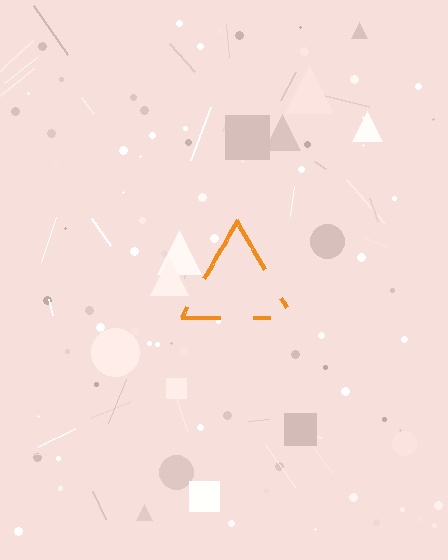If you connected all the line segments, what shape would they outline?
They would outline a triangle.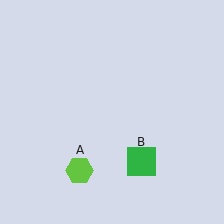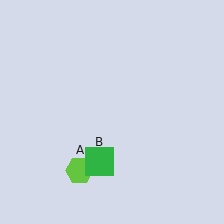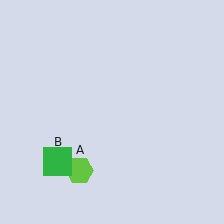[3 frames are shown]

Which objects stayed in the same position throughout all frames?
Lime hexagon (object A) remained stationary.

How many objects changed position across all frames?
1 object changed position: green square (object B).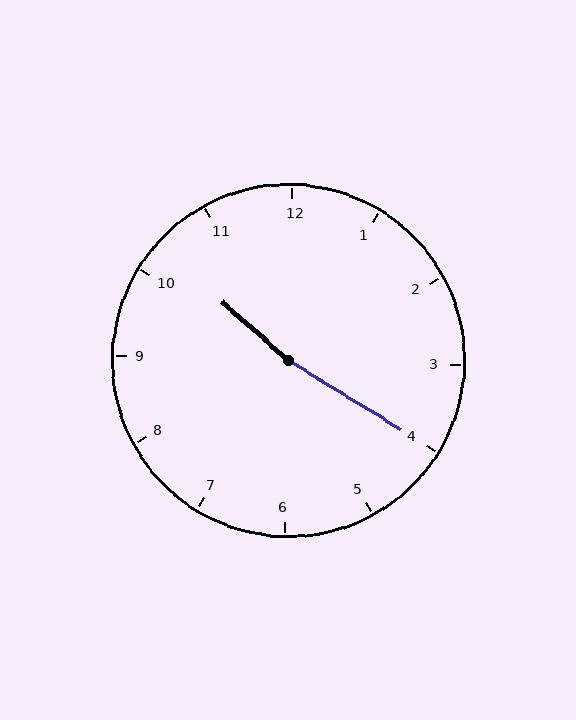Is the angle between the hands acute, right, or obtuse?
It is obtuse.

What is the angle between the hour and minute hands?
Approximately 170 degrees.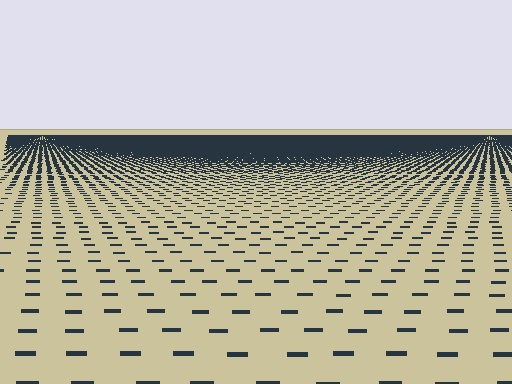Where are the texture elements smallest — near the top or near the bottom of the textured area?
Near the top.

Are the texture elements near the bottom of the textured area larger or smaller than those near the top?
Larger. Near the bottom, elements are closer to the viewer and appear at a bigger on-screen size.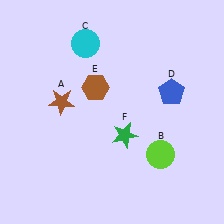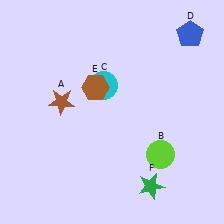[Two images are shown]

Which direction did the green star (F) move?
The green star (F) moved down.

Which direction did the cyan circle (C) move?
The cyan circle (C) moved down.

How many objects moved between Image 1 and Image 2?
3 objects moved between the two images.